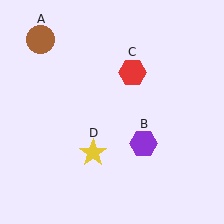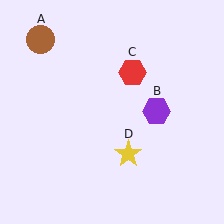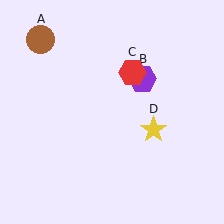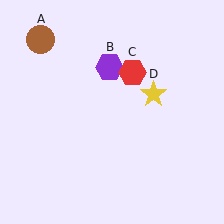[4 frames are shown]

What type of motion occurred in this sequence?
The purple hexagon (object B), yellow star (object D) rotated counterclockwise around the center of the scene.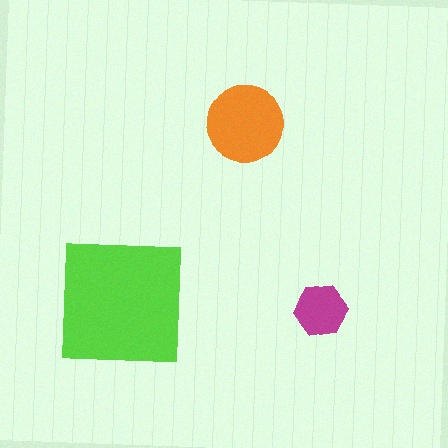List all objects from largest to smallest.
The lime square, the orange circle, the magenta hexagon.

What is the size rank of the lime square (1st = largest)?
1st.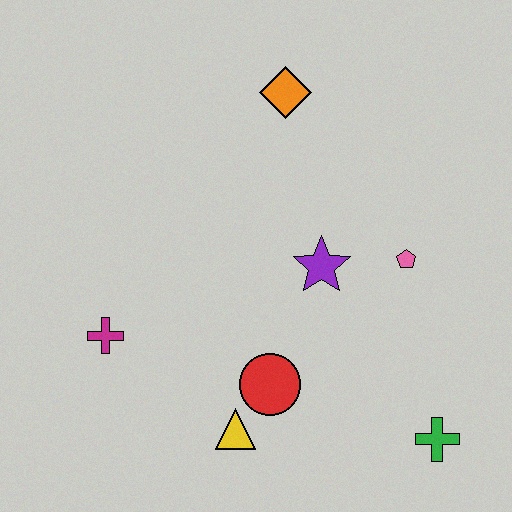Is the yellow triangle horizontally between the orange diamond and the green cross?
No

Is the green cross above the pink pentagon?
No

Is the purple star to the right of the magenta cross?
Yes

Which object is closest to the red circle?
The yellow triangle is closest to the red circle.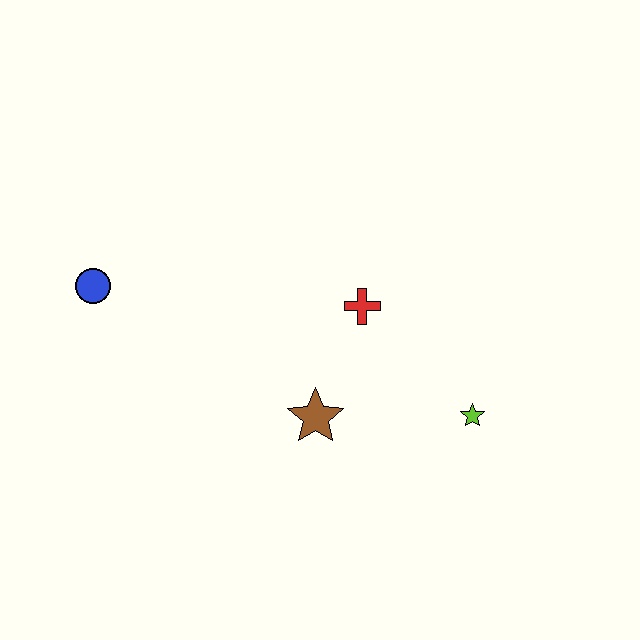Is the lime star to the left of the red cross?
No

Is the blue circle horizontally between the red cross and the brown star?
No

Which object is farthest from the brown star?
The blue circle is farthest from the brown star.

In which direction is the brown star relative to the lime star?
The brown star is to the left of the lime star.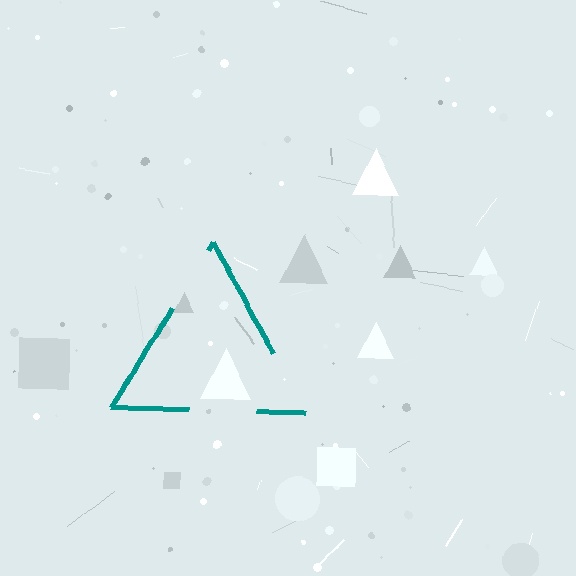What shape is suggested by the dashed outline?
The dashed outline suggests a triangle.